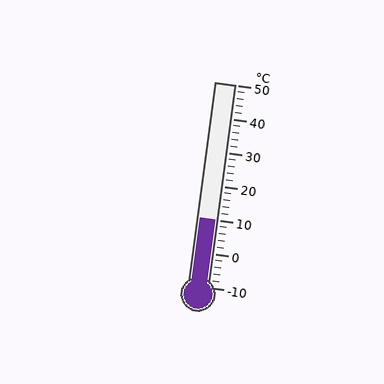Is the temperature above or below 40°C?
The temperature is below 40°C.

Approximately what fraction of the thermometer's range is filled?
The thermometer is filled to approximately 35% of its range.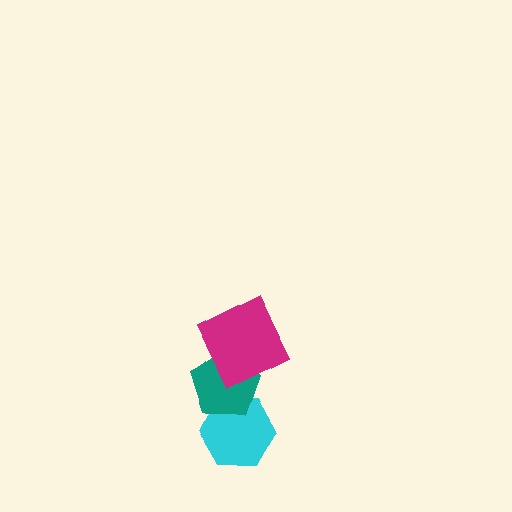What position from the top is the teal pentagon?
The teal pentagon is 2nd from the top.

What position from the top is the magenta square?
The magenta square is 1st from the top.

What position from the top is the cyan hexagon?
The cyan hexagon is 3rd from the top.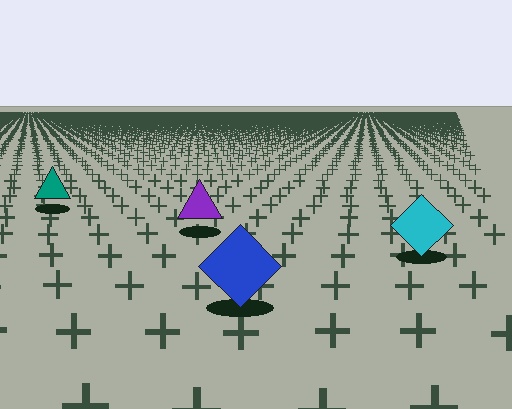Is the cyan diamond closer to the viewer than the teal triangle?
Yes. The cyan diamond is closer — you can tell from the texture gradient: the ground texture is coarser near it.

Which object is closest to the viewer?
The blue diamond is closest. The texture marks near it are larger and more spread out.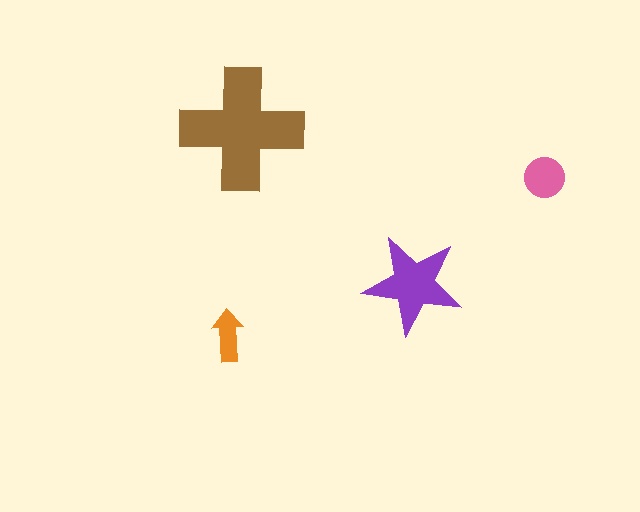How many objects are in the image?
There are 4 objects in the image.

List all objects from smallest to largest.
The orange arrow, the pink circle, the purple star, the brown cross.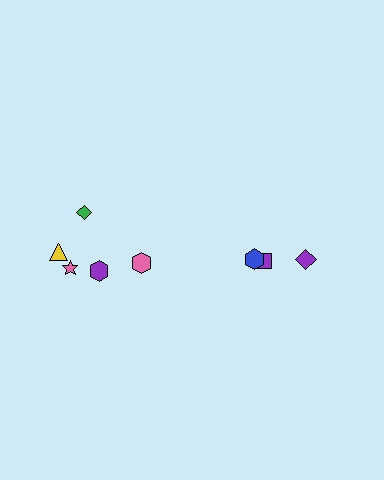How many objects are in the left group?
There are 5 objects.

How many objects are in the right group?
There are 3 objects.